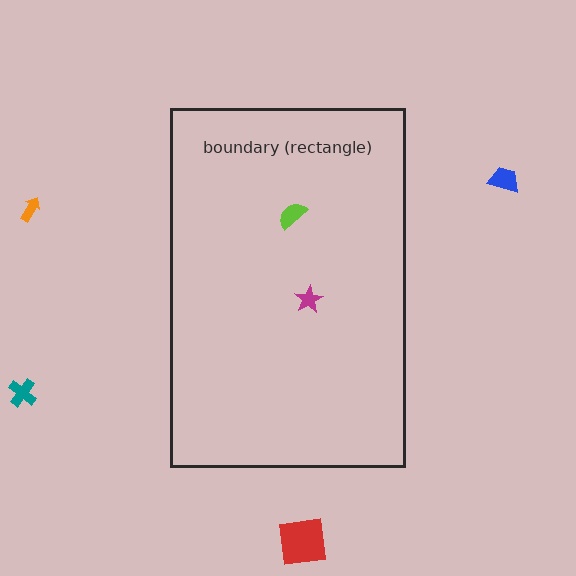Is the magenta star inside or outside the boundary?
Inside.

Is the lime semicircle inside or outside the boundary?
Inside.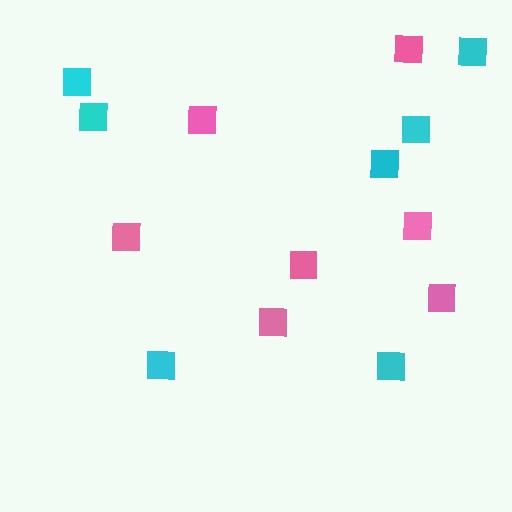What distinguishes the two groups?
There are 2 groups: one group of cyan squares (7) and one group of pink squares (7).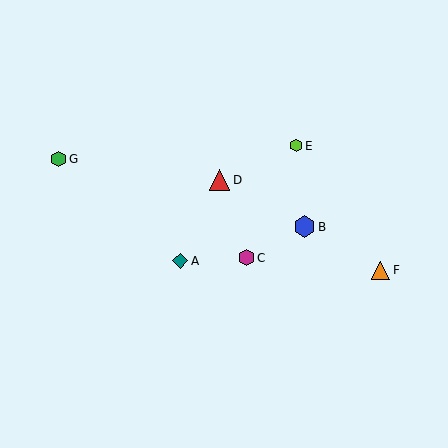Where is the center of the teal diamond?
The center of the teal diamond is at (180, 261).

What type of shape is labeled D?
Shape D is a red triangle.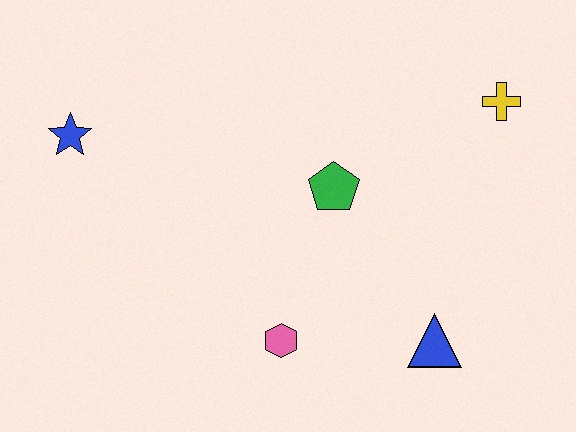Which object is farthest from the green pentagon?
The blue star is farthest from the green pentagon.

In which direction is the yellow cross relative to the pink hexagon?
The yellow cross is above the pink hexagon.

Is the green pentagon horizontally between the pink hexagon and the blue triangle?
Yes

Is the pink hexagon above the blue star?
No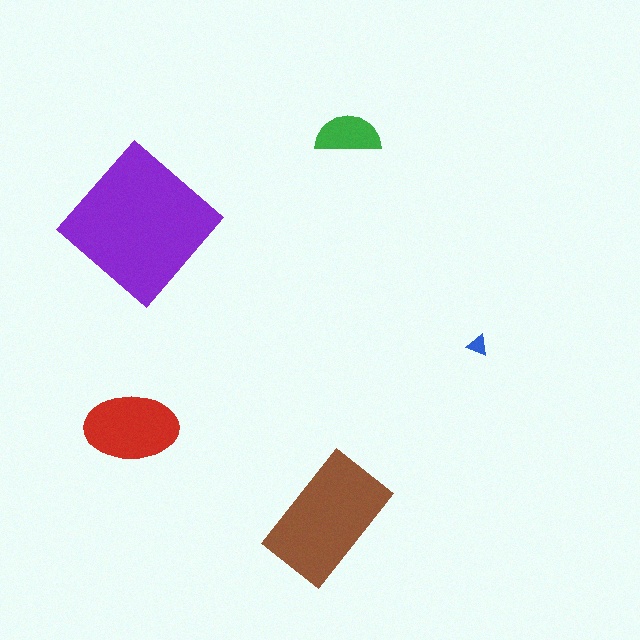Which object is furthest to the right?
The blue triangle is rightmost.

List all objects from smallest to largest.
The blue triangle, the green semicircle, the red ellipse, the brown rectangle, the purple diamond.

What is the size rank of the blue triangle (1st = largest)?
5th.